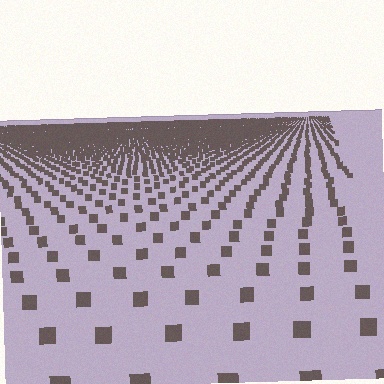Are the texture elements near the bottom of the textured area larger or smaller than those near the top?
Larger. Near the bottom, elements are closer to the viewer and appear at a bigger on-screen size.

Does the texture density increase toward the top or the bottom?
Density increases toward the top.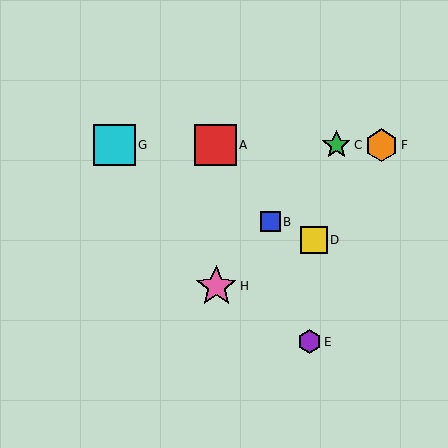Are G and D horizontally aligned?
No, G is at y≈145 and D is at y≈240.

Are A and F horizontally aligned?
Yes, both are at y≈145.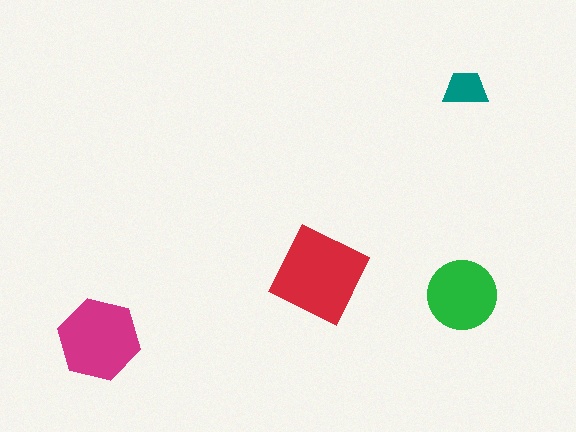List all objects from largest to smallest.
The red diamond, the magenta hexagon, the green circle, the teal trapezoid.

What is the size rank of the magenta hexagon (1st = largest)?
2nd.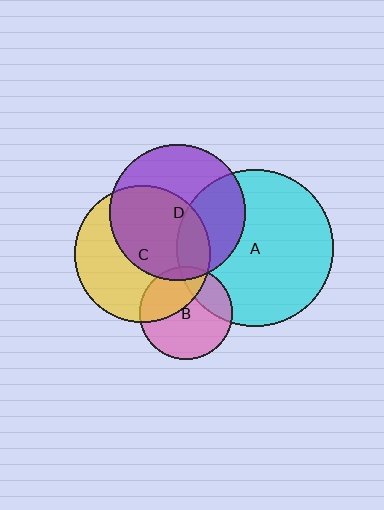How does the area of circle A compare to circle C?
Approximately 1.3 times.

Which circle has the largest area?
Circle A (cyan).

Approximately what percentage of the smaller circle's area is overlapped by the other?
Approximately 15%.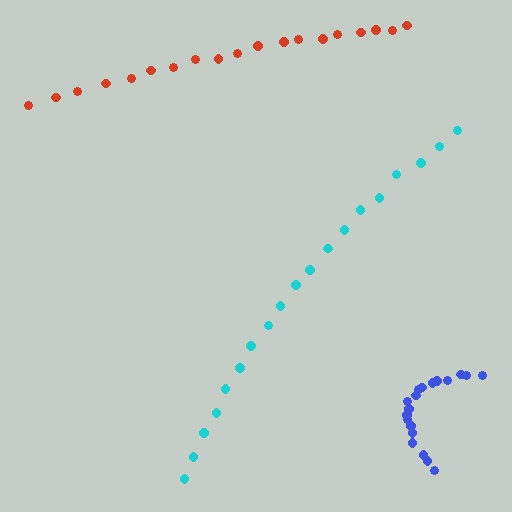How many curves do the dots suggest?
There are 3 distinct paths.